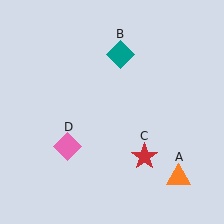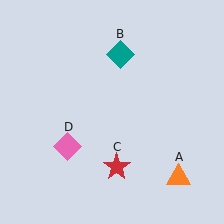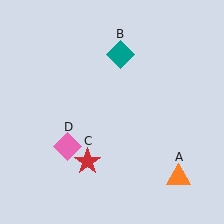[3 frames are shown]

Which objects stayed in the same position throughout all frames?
Orange triangle (object A) and teal diamond (object B) and pink diamond (object D) remained stationary.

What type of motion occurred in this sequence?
The red star (object C) rotated clockwise around the center of the scene.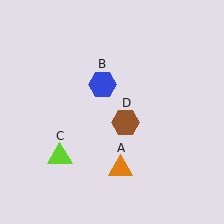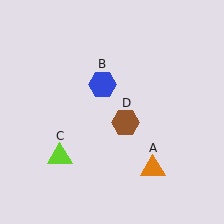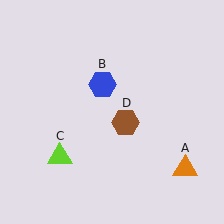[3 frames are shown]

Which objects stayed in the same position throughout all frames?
Blue hexagon (object B) and lime triangle (object C) and brown hexagon (object D) remained stationary.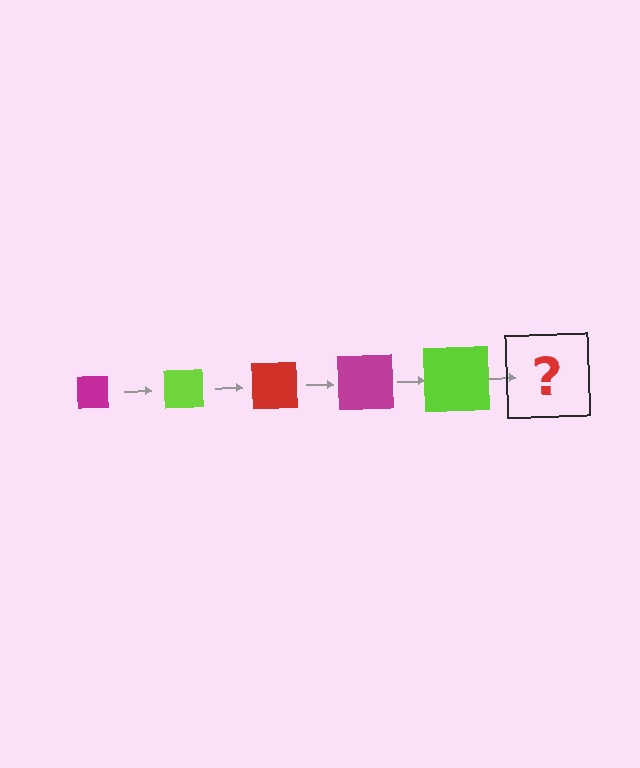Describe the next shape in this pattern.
It should be a red square, larger than the previous one.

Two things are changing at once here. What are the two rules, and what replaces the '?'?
The two rules are that the square grows larger each step and the color cycles through magenta, lime, and red. The '?' should be a red square, larger than the previous one.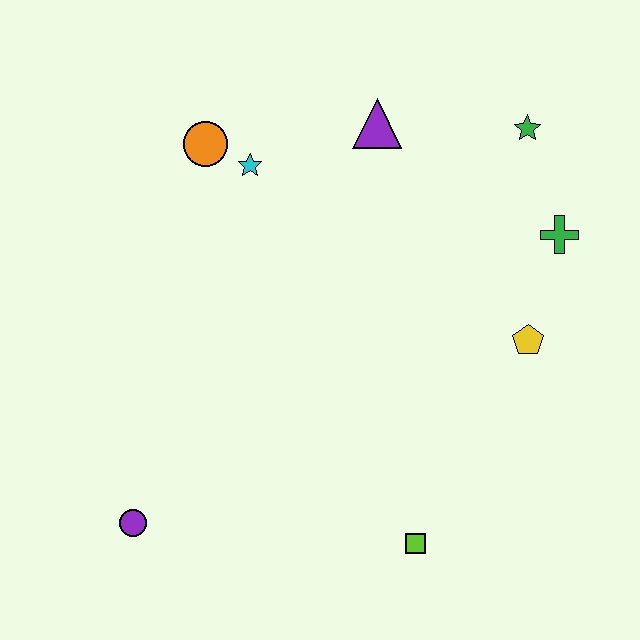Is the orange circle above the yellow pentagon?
Yes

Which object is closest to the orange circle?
The cyan star is closest to the orange circle.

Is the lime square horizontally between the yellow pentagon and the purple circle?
Yes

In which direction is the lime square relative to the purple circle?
The lime square is to the right of the purple circle.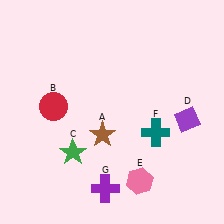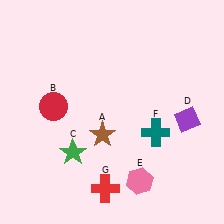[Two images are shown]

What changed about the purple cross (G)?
In Image 1, G is purple. In Image 2, it changed to red.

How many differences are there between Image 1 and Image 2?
There is 1 difference between the two images.